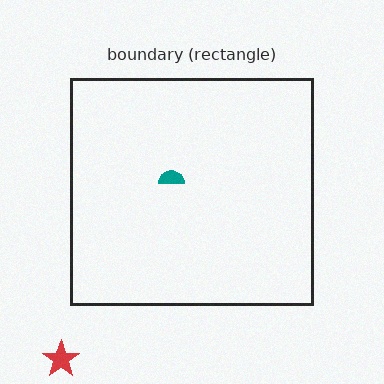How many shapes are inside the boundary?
1 inside, 1 outside.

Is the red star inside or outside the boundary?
Outside.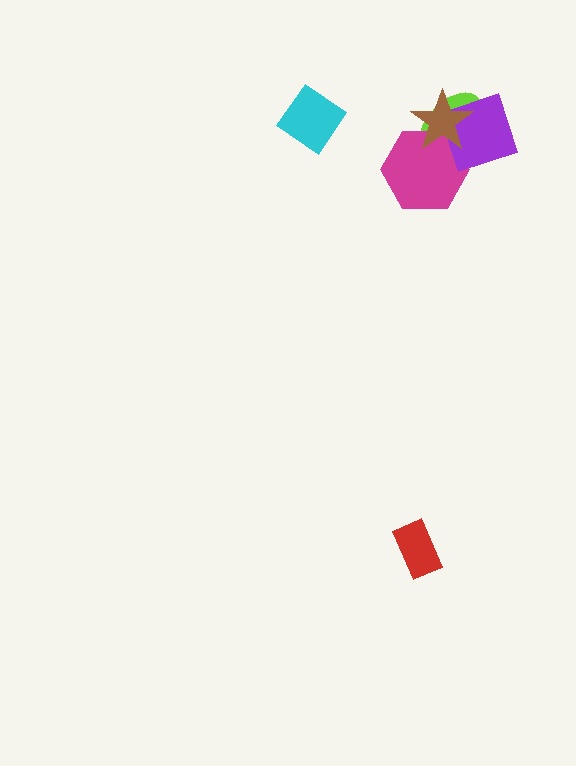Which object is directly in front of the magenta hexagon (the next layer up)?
The purple square is directly in front of the magenta hexagon.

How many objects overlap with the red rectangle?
0 objects overlap with the red rectangle.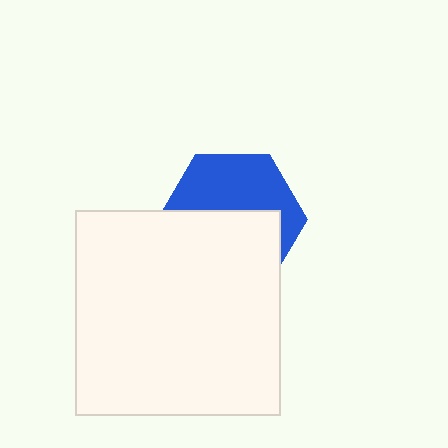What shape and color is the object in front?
The object in front is a white square.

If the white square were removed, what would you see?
You would see the complete blue hexagon.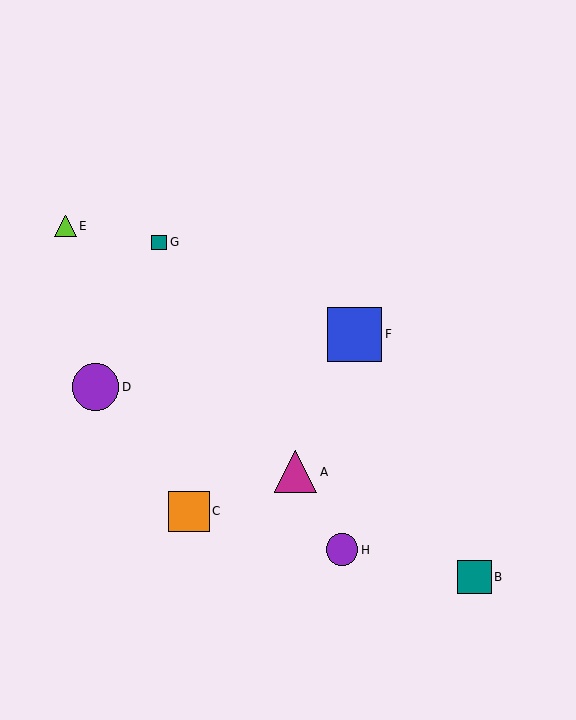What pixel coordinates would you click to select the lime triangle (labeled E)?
Click at (65, 226) to select the lime triangle E.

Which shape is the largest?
The blue square (labeled F) is the largest.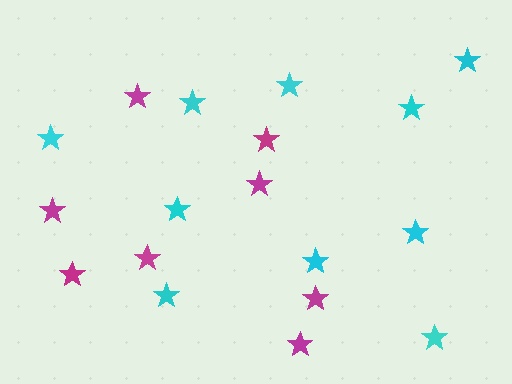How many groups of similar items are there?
There are 2 groups: one group of cyan stars (10) and one group of magenta stars (8).